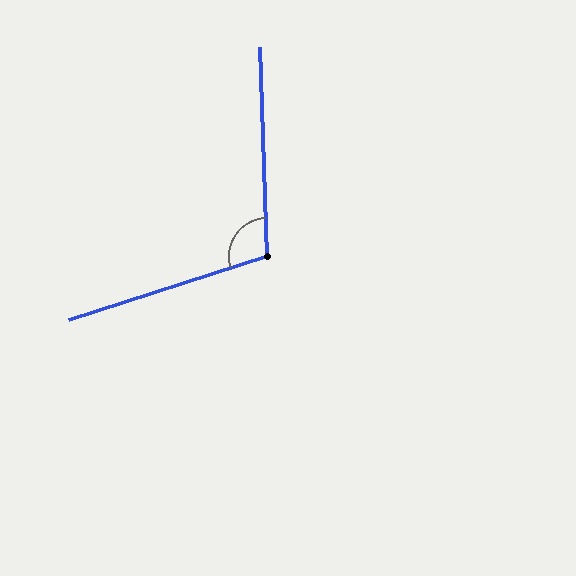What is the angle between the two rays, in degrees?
Approximately 106 degrees.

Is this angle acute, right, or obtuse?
It is obtuse.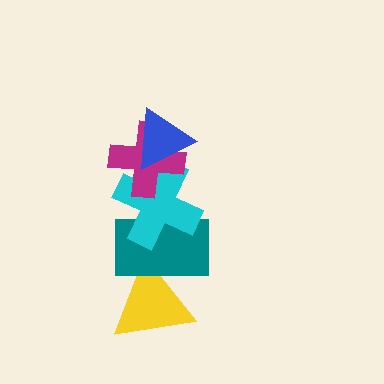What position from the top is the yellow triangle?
The yellow triangle is 5th from the top.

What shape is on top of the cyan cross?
The magenta cross is on top of the cyan cross.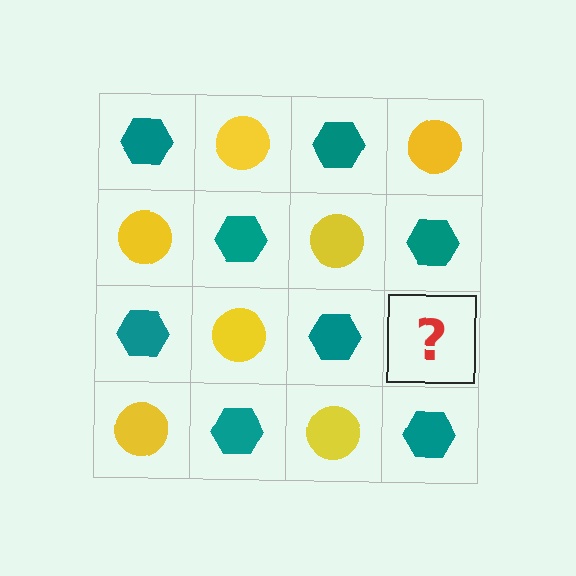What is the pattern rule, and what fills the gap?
The rule is that it alternates teal hexagon and yellow circle in a checkerboard pattern. The gap should be filled with a yellow circle.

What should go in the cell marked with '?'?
The missing cell should contain a yellow circle.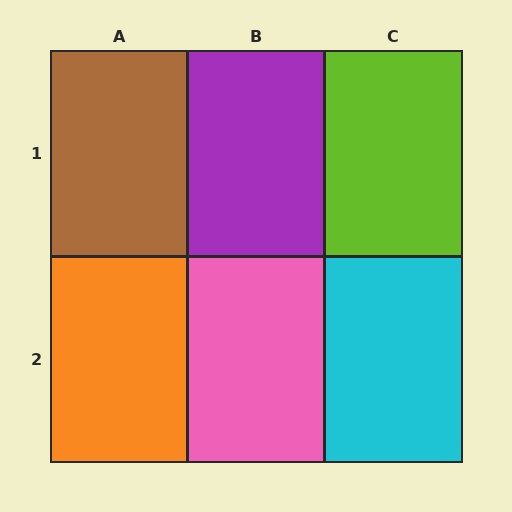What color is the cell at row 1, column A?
Brown.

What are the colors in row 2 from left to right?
Orange, pink, cyan.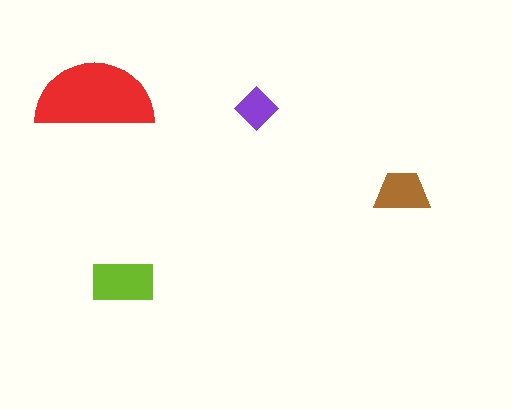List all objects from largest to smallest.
The red semicircle, the lime rectangle, the brown trapezoid, the purple diamond.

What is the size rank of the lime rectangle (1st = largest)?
2nd.